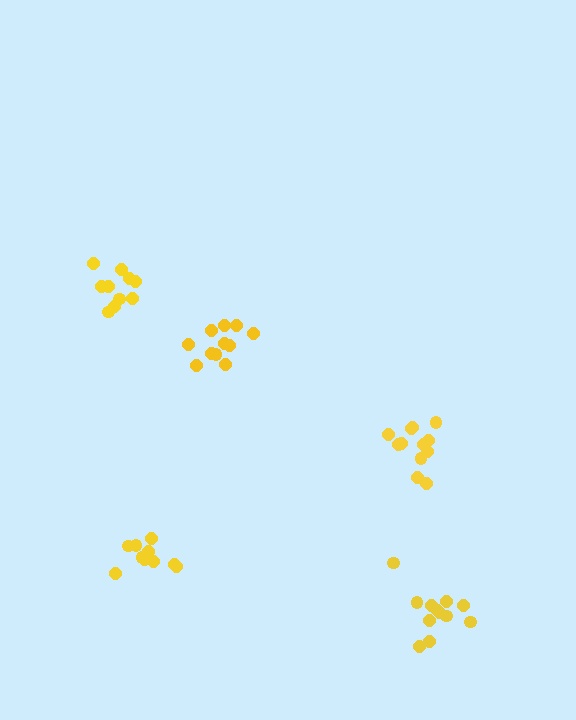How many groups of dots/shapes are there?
There are 5 groups.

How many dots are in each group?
Group 1: 10 dots, Group 2: 12 dots, Group 3: 10 dots, Group 4: 11 dots, Group 5: 12 dots (55 total).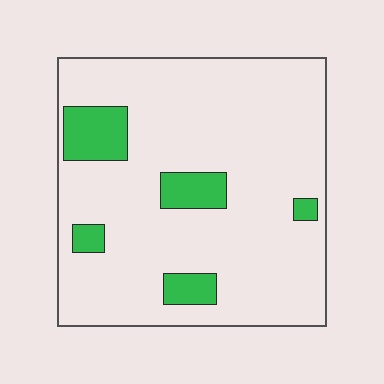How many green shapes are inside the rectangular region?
5.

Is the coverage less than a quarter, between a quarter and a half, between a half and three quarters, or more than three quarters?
Less than a quarter.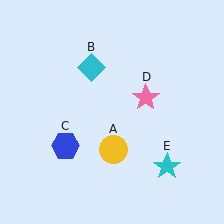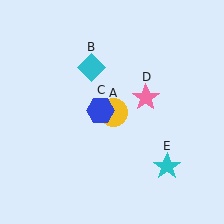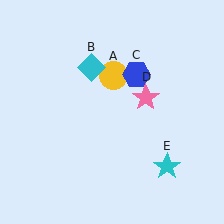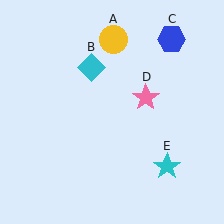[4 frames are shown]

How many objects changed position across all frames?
2 objects changed position: yellow circle (object A), blue hexagon (object C).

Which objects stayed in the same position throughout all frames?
Cyan diamond (object B) and pink star (object D) and cyan star (object E) remained stationary.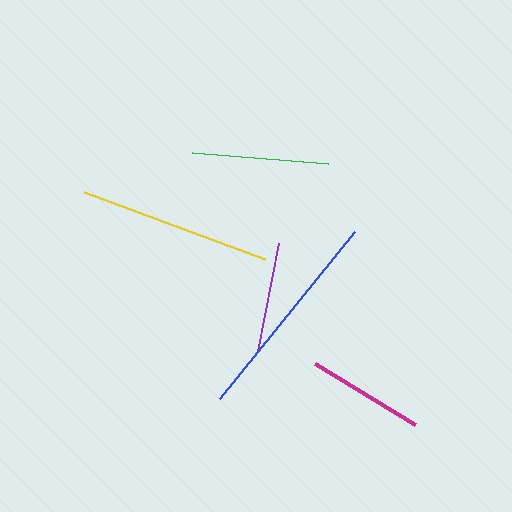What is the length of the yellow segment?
The yellow segment is approximately 193 pixels long.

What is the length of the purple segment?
The purple segment is approximately 110 pixels long.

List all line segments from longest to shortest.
From longest to shortest: blue, yellow, green, magenta, purple.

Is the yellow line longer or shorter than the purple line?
The yellow line is longer than the purple line.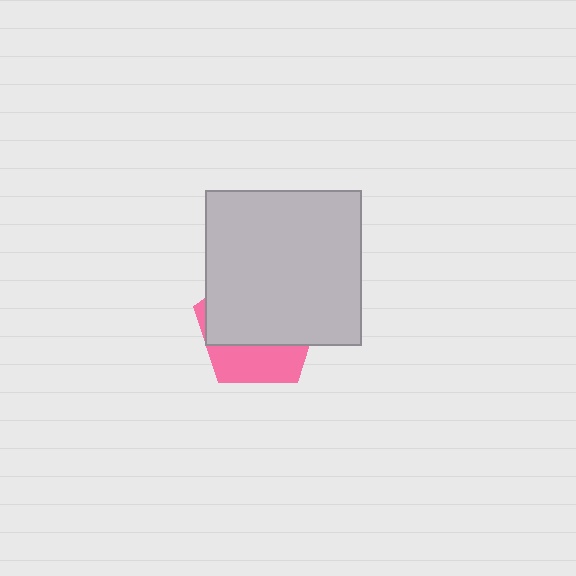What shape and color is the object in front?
The object in front is a light gray square.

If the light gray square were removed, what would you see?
You would see the complete pink pentagon.